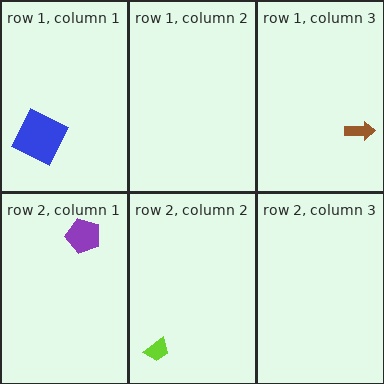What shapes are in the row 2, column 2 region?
The lime trapezoid.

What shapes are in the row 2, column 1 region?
The purple pentagon.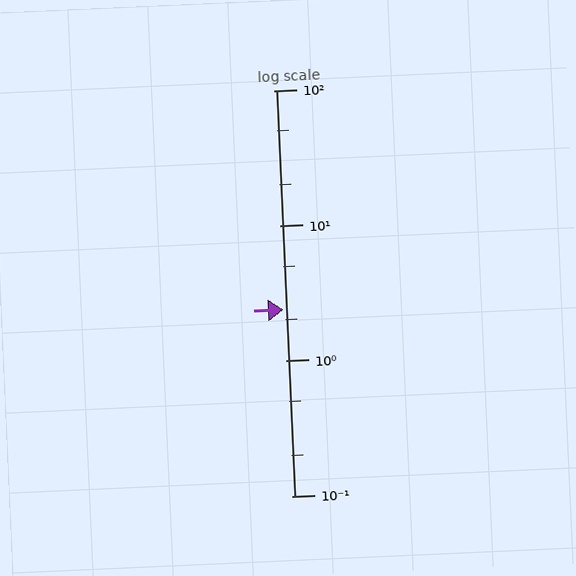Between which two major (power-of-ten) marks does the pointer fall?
The pointer is between 1 and 10.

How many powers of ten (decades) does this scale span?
The scale spans 3 decades, from 0.1 to 100.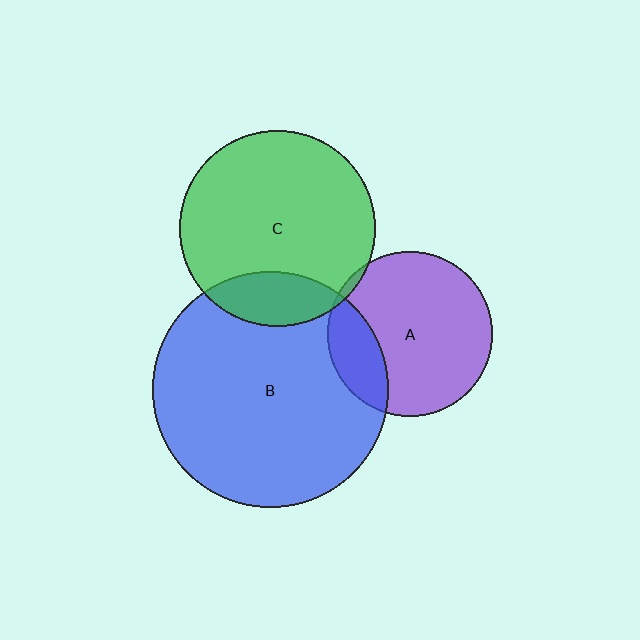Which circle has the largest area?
Circle B (blue).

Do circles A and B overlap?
Yes.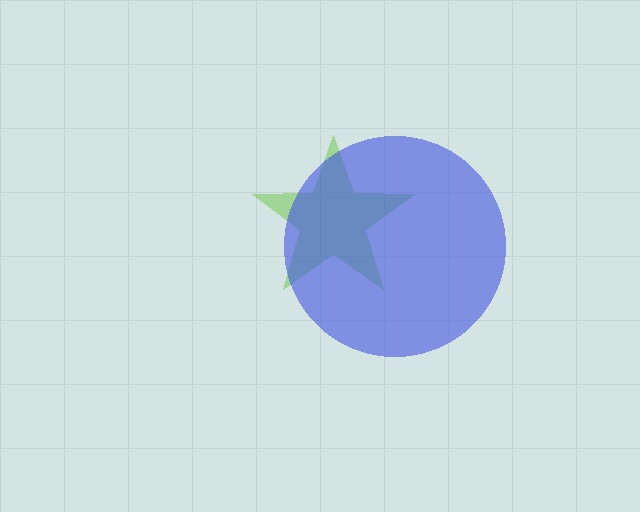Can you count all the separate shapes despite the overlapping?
Yes, there are 2 separate shapes.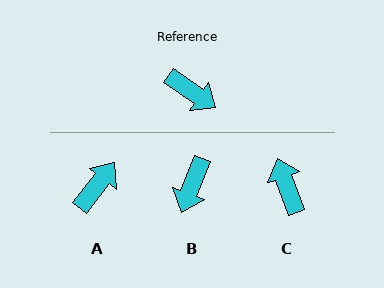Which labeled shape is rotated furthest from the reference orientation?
C, about 144 degrees away.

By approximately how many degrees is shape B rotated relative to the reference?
Approximately 76 degrees clockwise.